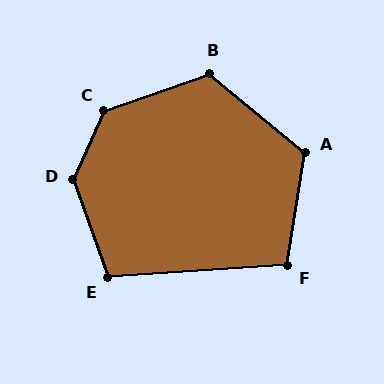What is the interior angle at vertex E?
Approximately 106 degrees (obtuse).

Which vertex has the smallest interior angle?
F, at approximately 103 degrees.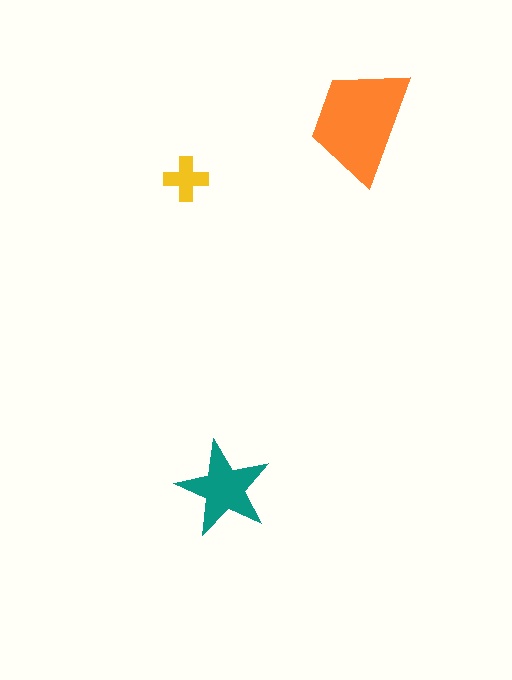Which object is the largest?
The orange trapezoid.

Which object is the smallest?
The yellow cross.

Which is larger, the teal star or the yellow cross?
The teal star.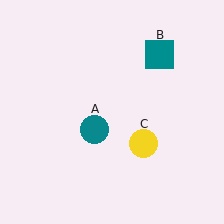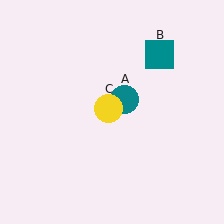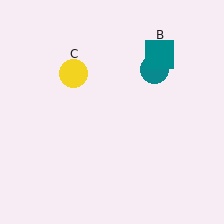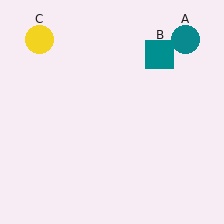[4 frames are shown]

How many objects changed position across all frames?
2 objects changed position: teal circle (object A), yellow circle (object C).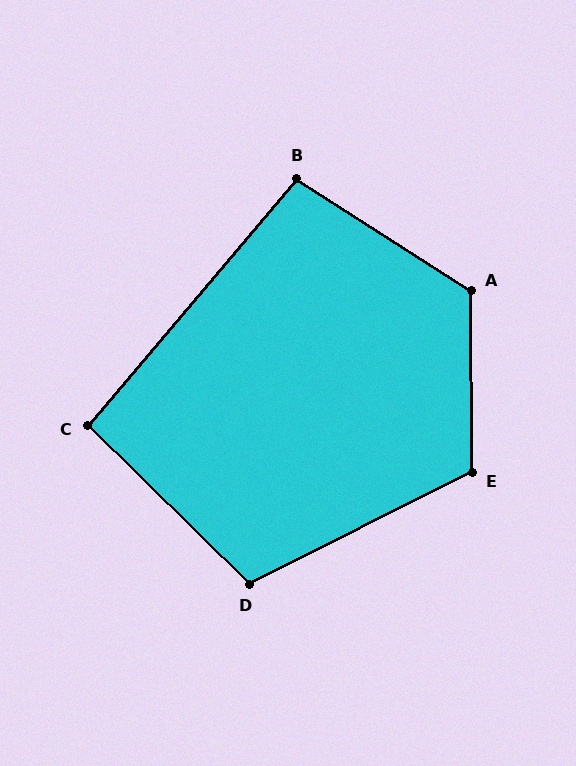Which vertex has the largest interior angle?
A, at approximately 123 degrees.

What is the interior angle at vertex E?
Approximately 116 degrees (obtuse).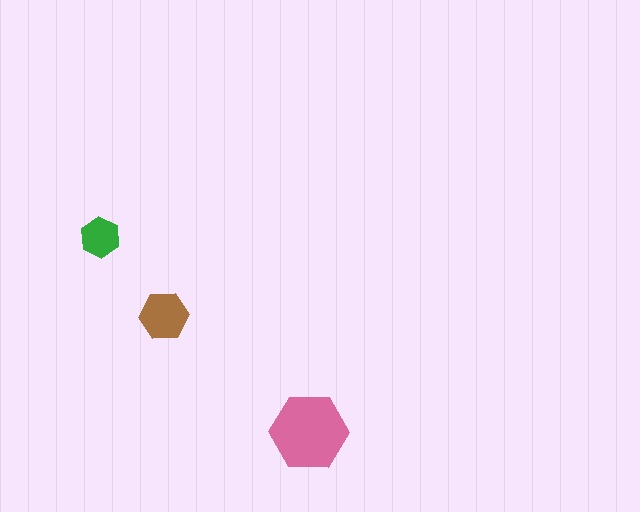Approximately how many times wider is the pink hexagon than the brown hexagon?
About 1.5 times wider.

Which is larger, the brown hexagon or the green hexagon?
The brown one.